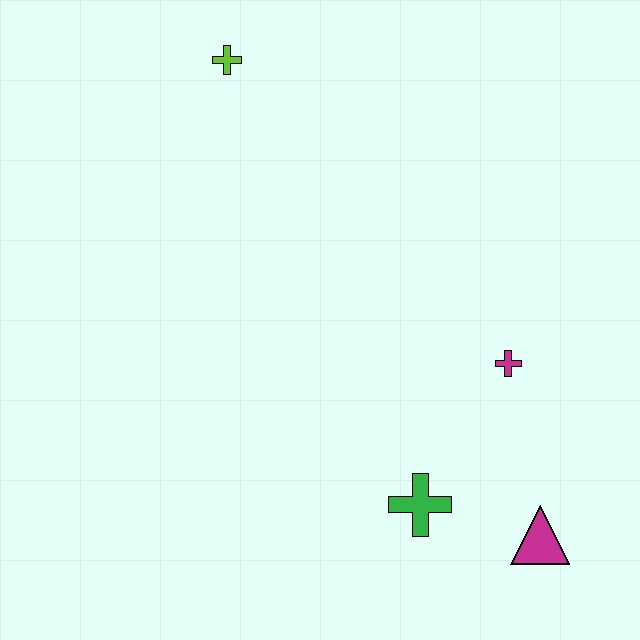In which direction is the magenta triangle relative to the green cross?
The magenta triangle is to the right of the green cross.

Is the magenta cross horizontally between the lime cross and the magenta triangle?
Yes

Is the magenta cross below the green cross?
No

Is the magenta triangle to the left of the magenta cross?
No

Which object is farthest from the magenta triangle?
The lime cross is farthest from the magenta triangle.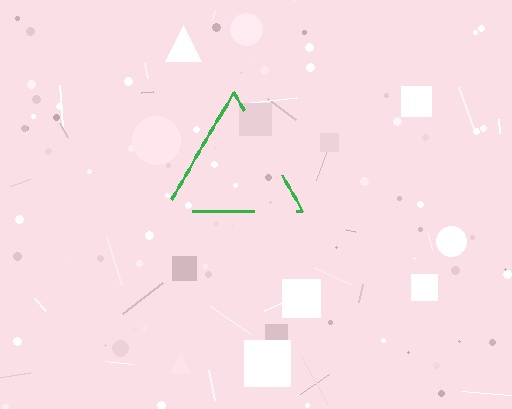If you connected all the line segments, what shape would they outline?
They would outline a triangle.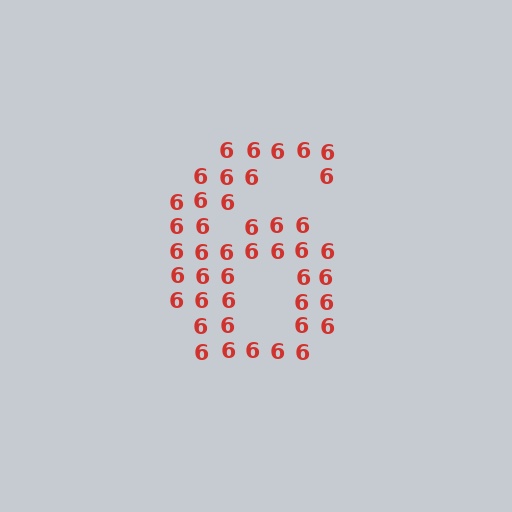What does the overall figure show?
The overall figure shows the digit 6.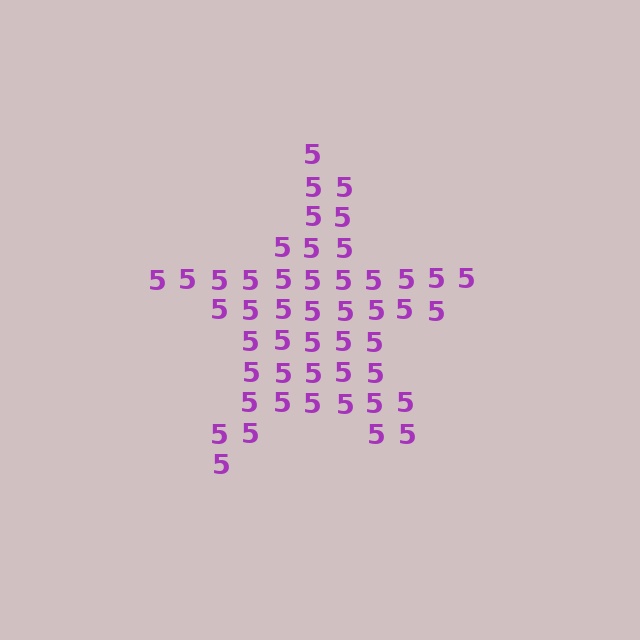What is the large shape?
The large shape is a star.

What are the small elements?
The small elements are digit 5's.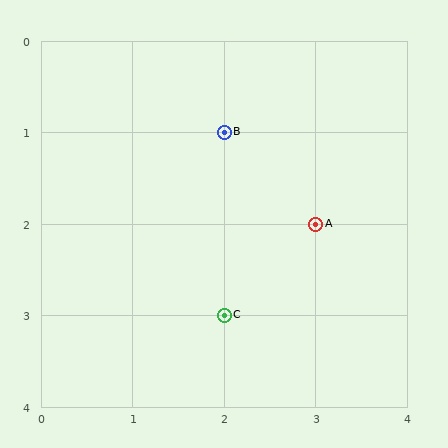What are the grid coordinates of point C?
Point C is at grid coordinates (2, 3).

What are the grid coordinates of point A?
Point A is at grid coordinates (3, 2).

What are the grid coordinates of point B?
Point B is at grid coordinates (2, 1).